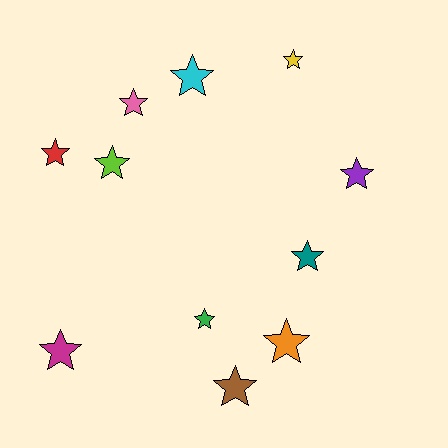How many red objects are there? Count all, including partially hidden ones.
There is 1 red object.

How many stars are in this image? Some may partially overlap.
There are 11 stars.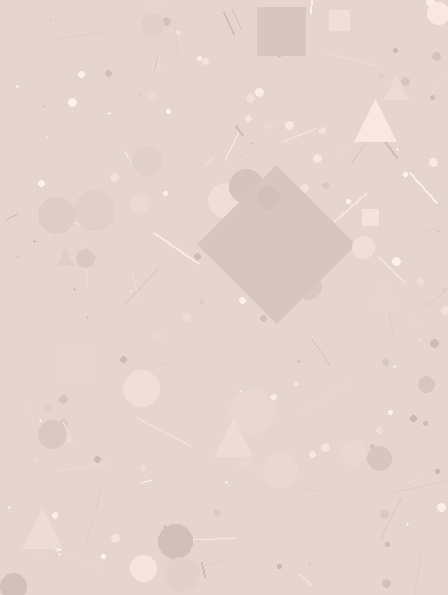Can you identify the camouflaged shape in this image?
The camouflaged shape is a diamond.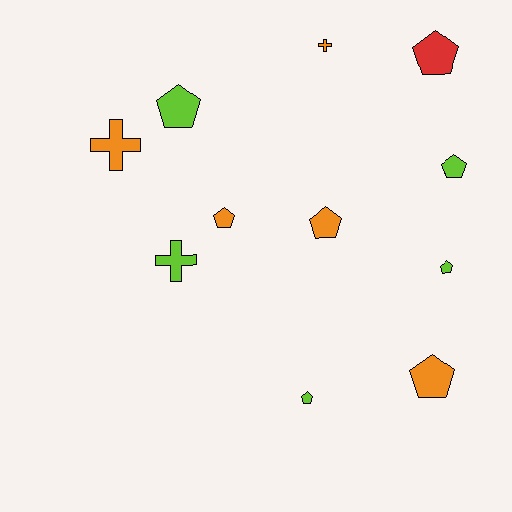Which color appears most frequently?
Lime, with 5 objects.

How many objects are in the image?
There are 11 objects.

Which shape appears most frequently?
Pentagon, with 8 objects.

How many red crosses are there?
There are no red crosses.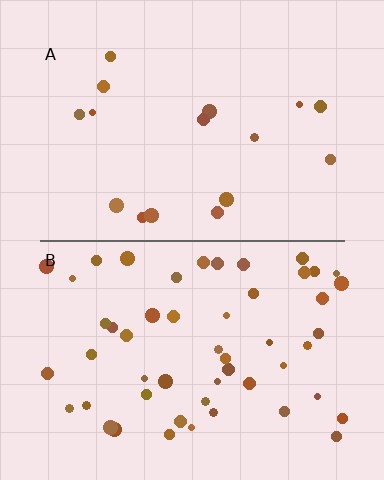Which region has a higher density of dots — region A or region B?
B (the bottom).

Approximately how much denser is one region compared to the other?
Approximately 3.2× — region B over region A.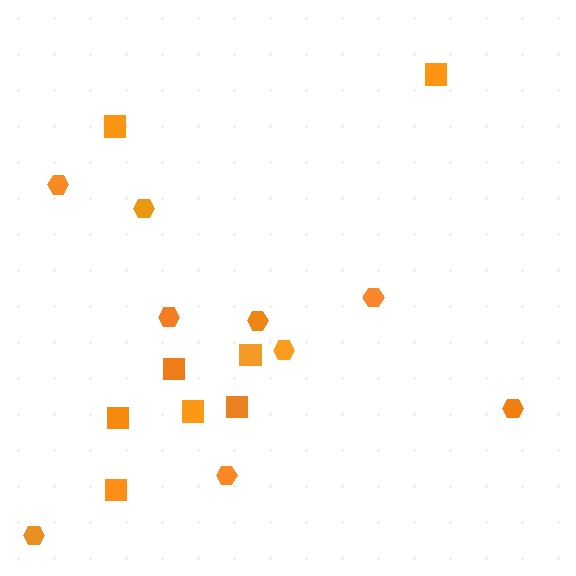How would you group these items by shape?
There are 2 groups: one group of hexagons (9) and one group of squares (8).